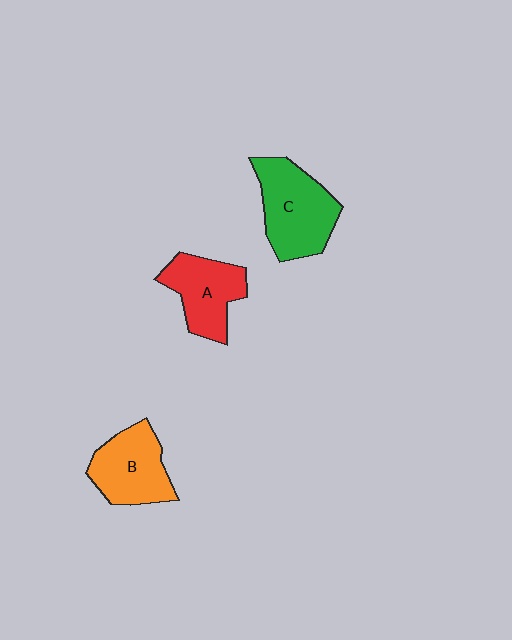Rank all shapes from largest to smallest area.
From largest to smallest: C (green), B (orange), A (red).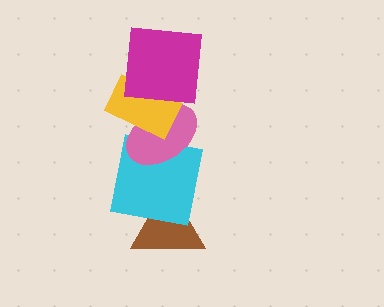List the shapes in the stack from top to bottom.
From top to bottom: the magenta square, the yellow rectangle, the pink ellipse, the cyan square, the brown triangle.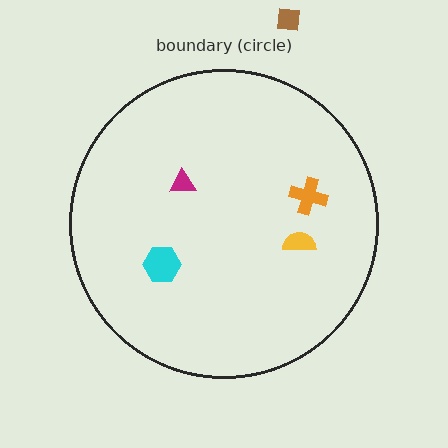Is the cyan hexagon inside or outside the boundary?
Inside.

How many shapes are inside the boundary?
4 inside, 1 outside.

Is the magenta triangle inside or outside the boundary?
Inside.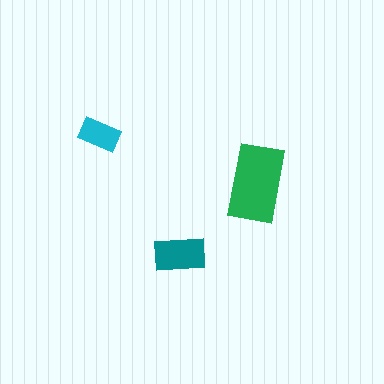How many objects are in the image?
There are 3 objects in the image.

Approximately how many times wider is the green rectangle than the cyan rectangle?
About 2 times wider.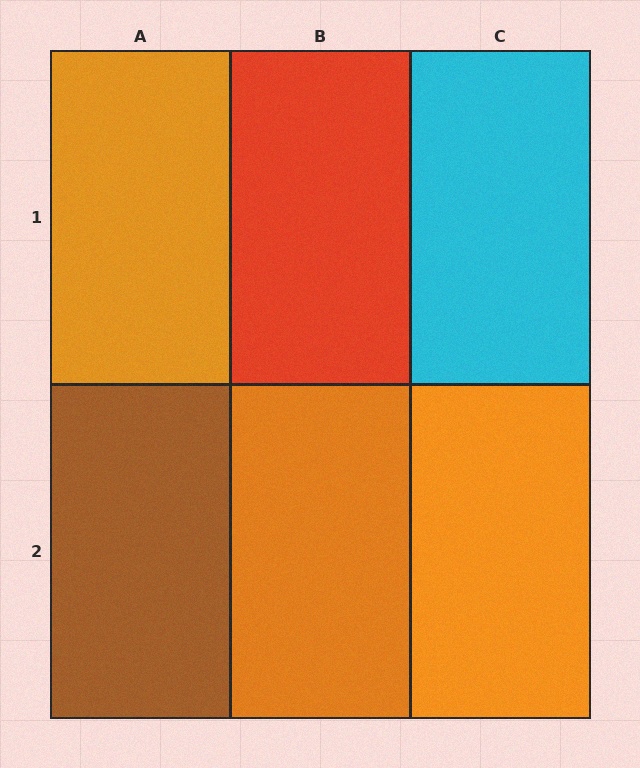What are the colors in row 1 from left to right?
Orange, red, cyan.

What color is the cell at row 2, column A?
Brown.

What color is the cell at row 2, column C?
Orange.